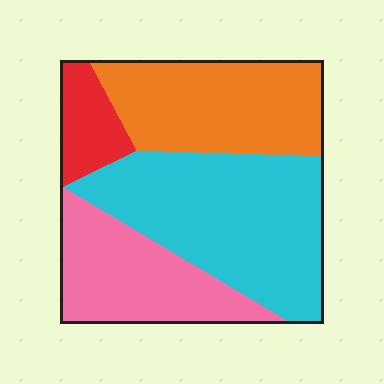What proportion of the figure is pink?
Pink takes up about one quarter (1/4) of the figure.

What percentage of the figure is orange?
Orange covers roughly 30% of the figure.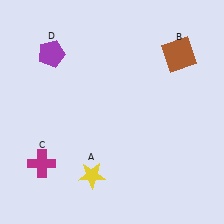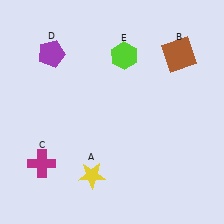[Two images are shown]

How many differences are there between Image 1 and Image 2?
There is 1 difference between the two images.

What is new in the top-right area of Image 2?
A lime hexagon (E) was added in the top-right area of Image 2.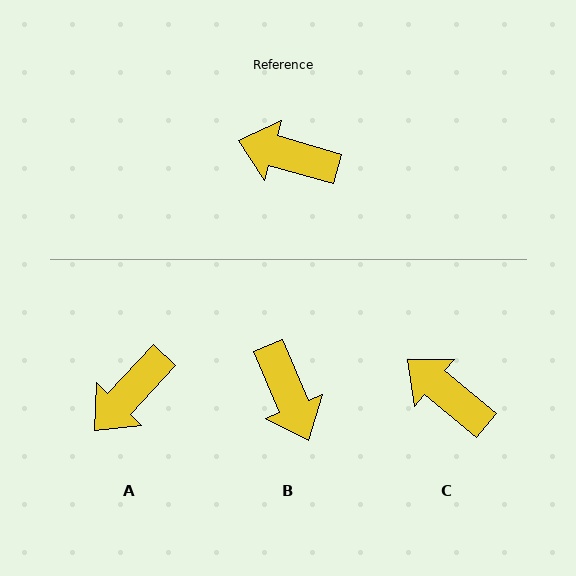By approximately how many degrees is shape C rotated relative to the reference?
Approximately 24 degrees clockwise.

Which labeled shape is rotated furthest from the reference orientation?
B, about 129 degrees away.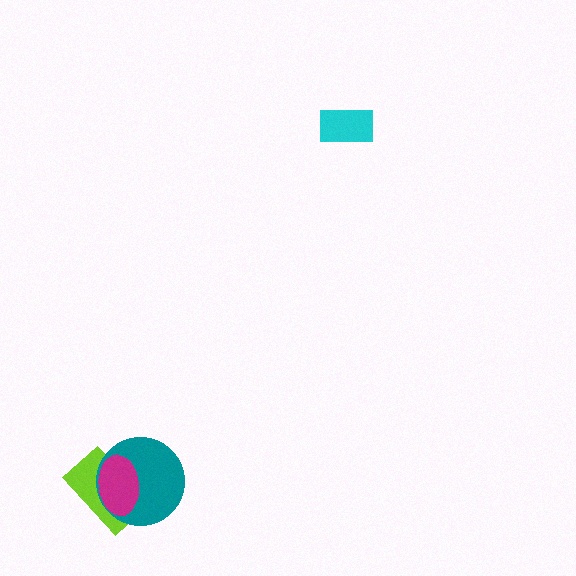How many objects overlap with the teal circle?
2 objects overlap with the teal circle.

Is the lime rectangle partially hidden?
Yes, it is partially covered by another shape.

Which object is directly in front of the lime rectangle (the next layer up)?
The teal circle is directly in front of the lime rectangle.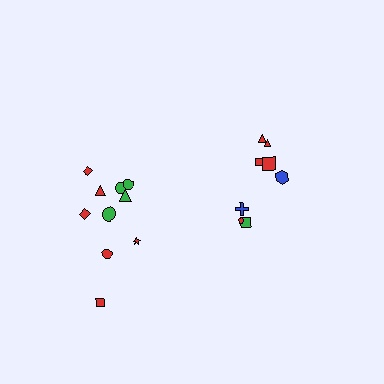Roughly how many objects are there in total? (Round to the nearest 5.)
Roughly 20 objects in total.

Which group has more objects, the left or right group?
The left group.